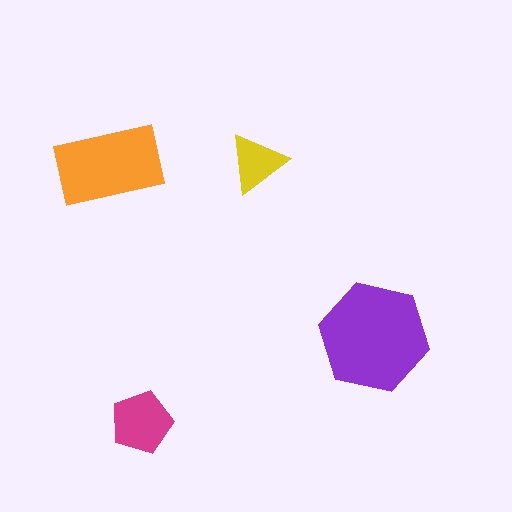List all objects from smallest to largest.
The yellow triangle, the magenta pentagon, the orange rectangle, the purple hexagon.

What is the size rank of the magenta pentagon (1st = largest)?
3rd.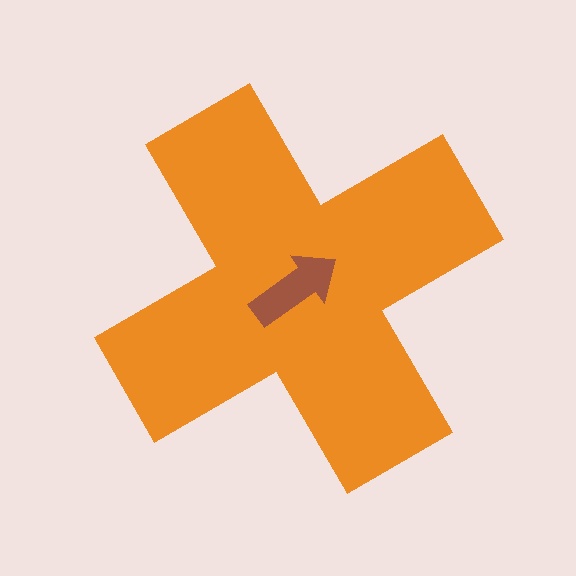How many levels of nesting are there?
2.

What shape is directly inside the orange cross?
The brown arrow.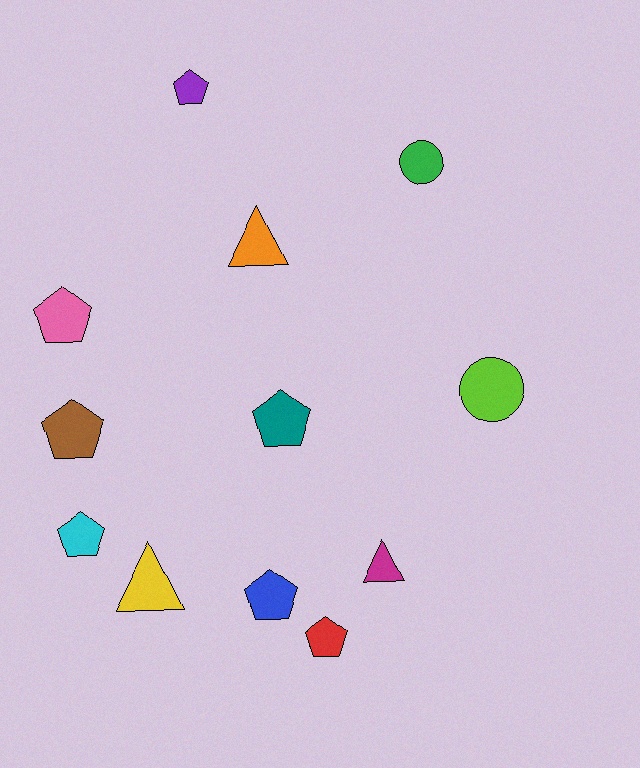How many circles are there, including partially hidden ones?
There are 2 circles.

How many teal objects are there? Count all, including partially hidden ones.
There is 1 teal object.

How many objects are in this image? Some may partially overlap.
There are 12 objects.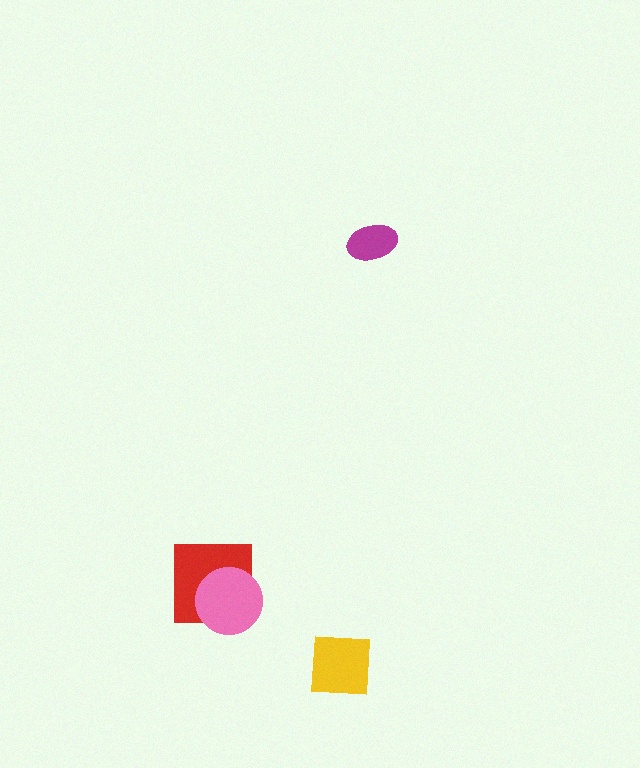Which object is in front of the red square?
The pink circle is in front of the red square.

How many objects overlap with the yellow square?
0 objects overlap with the yellow square.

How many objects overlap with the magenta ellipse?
0 objects overlap with the magenta ellipse.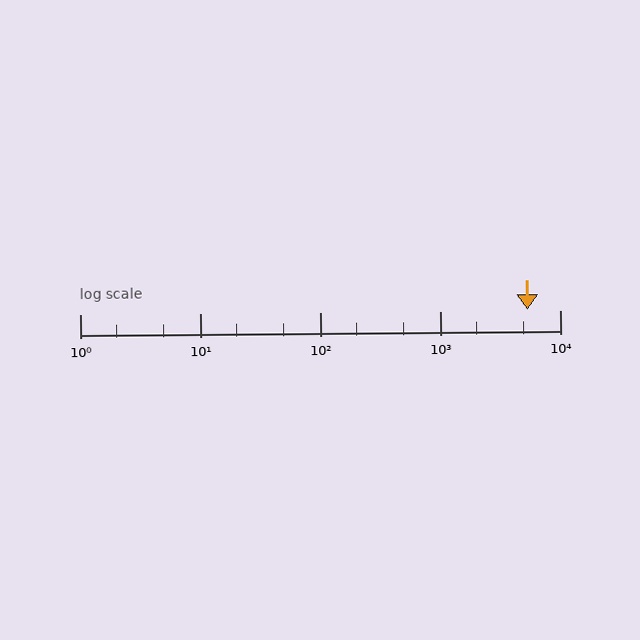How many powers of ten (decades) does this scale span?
The scale spans 4 decades, from 1 to 10000.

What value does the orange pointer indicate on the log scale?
The pointer indicates approximately 5400.